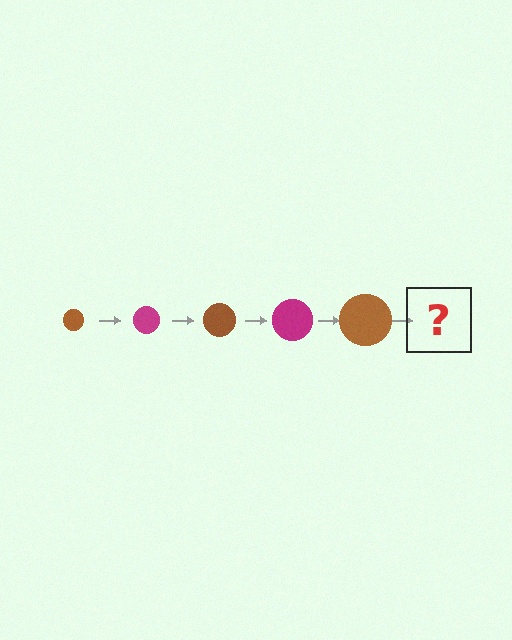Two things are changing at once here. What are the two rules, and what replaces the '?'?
The two rules are that the circle grows larger each step and the color cycles through brown and magenta. The '?' should be a magenta circle, larger than the previous one.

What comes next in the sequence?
The next element should be a magenta circle, larger than the previous one.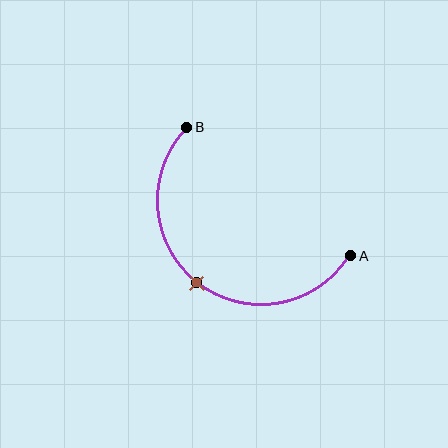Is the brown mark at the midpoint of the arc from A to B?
Yes. The brown mark lies on the arc at equal arc-length from both A and B — it is the arc midpoint.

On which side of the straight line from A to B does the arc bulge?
The arc bulges below and to the left of the straight line connecting A and B.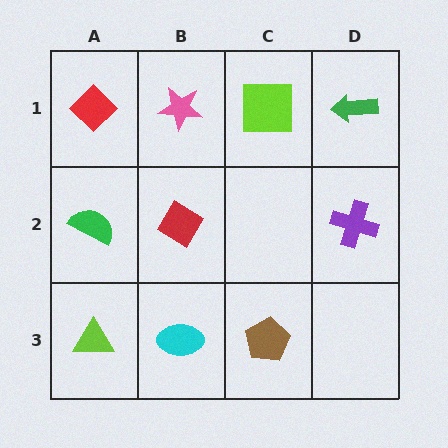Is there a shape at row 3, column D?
No, that cell is empty.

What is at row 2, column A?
A green semicircle.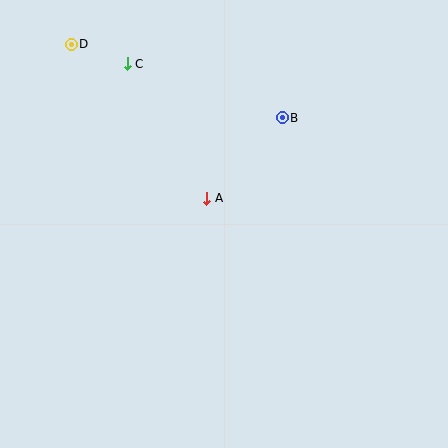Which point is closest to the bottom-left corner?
Point A is closest to the bottom-left corner.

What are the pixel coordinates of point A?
Point A is at (207, 198).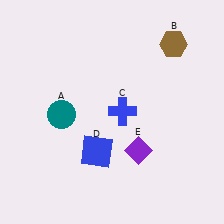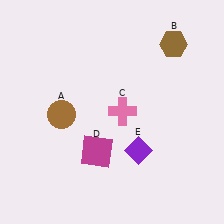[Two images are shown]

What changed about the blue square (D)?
In Image 1, D is blue. In Image 2, it changed to magenta.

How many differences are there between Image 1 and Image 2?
There are 3 differences between the two images.